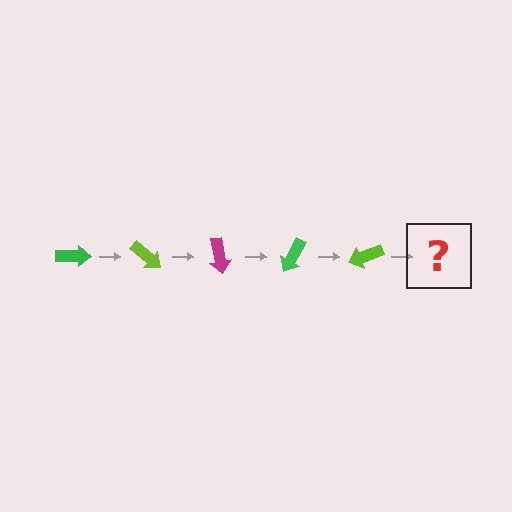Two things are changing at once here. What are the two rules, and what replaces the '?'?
The two rules are that it rotates 40 degrees each step and the color cycles through green, lime, and magenta. The '?' should be a magenta arrow, rotated 200 degrees from the start.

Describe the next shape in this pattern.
It should be a magenta arrow, rotated 200 degrees from the start.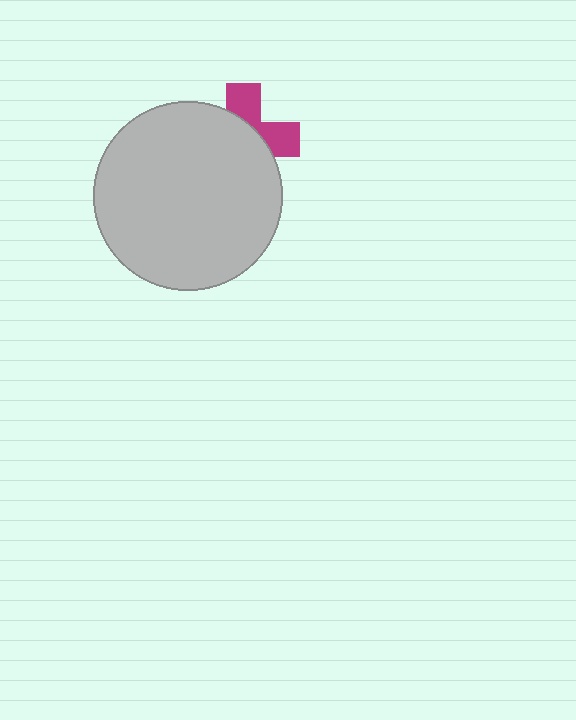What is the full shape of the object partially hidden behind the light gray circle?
The partially hidden object is a magenta cross.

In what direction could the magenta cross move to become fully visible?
The magenta cross could move toward the upper-right. That would shift it out from behind the light gray circle entirely.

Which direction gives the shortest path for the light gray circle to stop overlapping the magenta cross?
Moving toward the lower-left gives the shortest separation.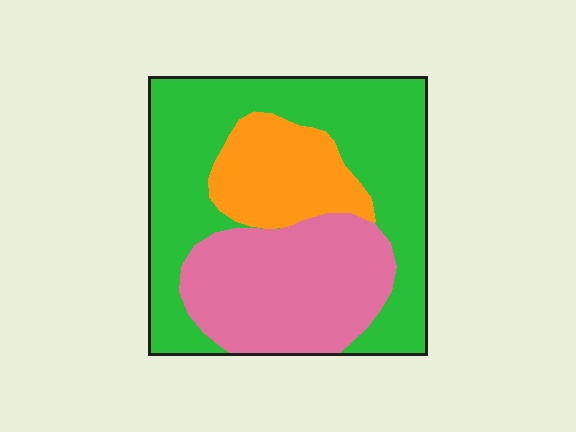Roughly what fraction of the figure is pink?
Pink takes up about one third (1/3) of the figure.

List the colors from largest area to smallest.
From largest to smallest: green, pink, orange.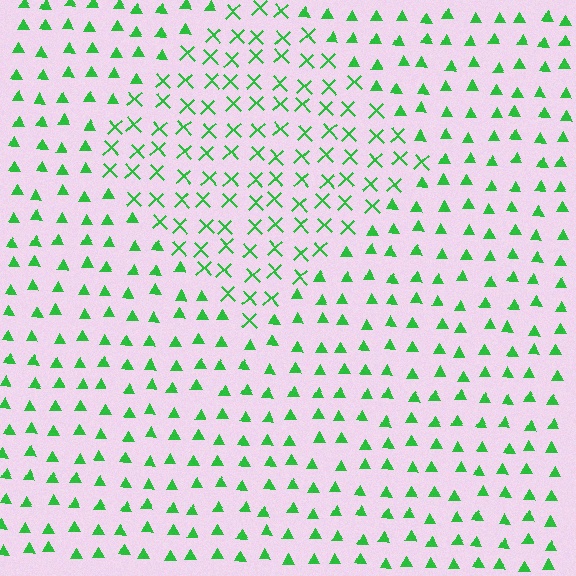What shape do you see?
I see a diamond.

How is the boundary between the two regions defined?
The boundary is defined by a change in element shape: X marks inside vs. triangles outside. All elements share the same color and spacing.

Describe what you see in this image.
The image is filled with small green elements arranged in a uniform grid. A diamond-shaped region contains X marks, while the surrounding area contains triangles. The boundary is defined purely by the change in element shape.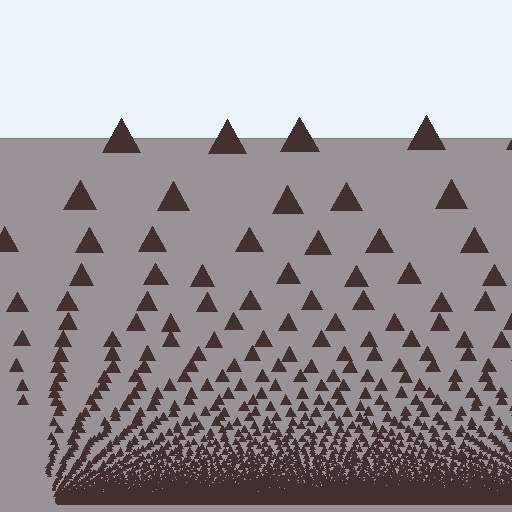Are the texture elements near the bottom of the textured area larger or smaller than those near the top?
Smaller. The gradient is inverted — elements near the bottom are smaller and denser.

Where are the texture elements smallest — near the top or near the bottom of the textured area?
Near the bottom.